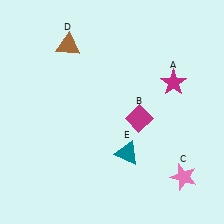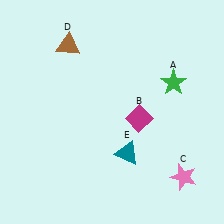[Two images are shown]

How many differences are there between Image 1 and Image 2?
There is 1 difference between the two images.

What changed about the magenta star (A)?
In Image 1, A is magenta. In Image 2, it changed to green.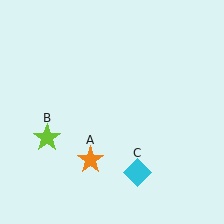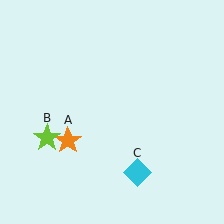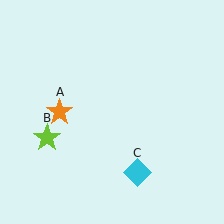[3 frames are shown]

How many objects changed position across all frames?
1 object changed position: orange star (object A).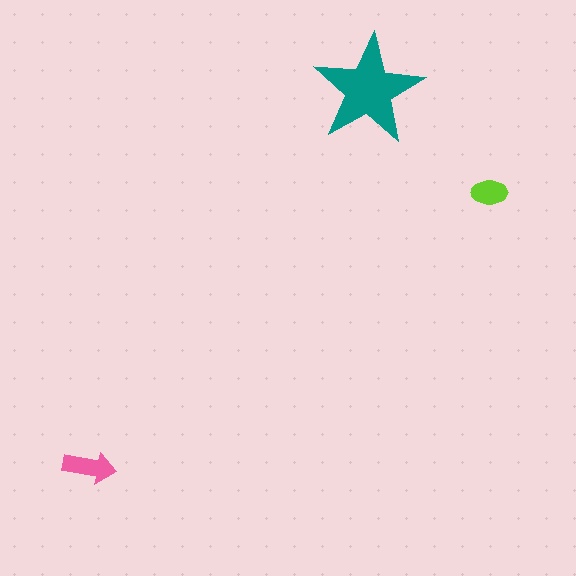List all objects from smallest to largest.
The lime ellipse, the pink arrow, the teal star.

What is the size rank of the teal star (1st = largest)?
1st.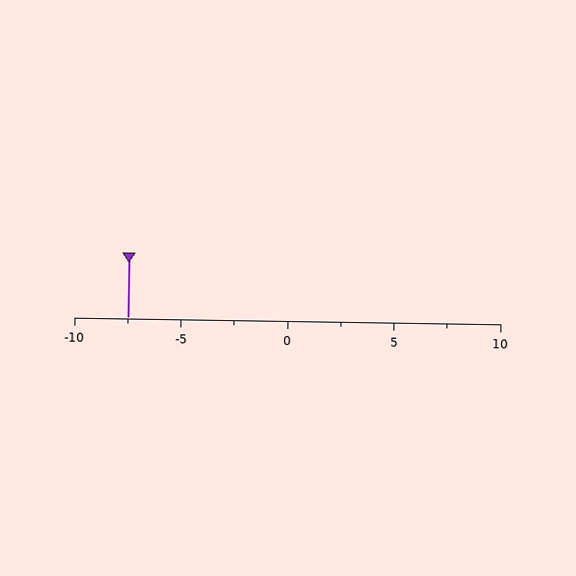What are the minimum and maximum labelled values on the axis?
The axis runs from -10 to 10.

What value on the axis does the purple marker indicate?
The marker indicates approximately -7.5.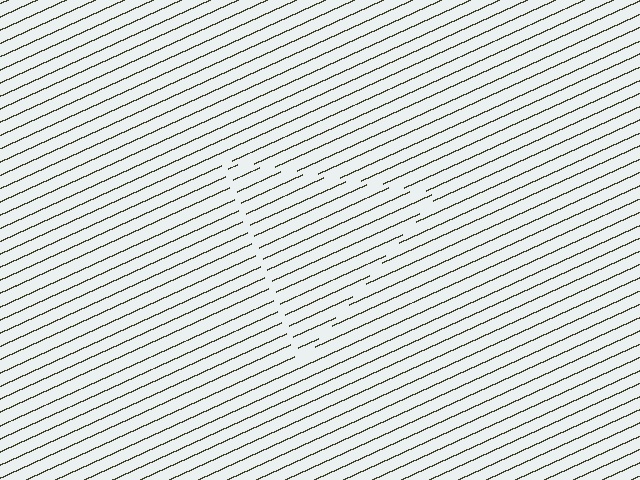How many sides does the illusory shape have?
3 sides — the line-ends trace a triangle.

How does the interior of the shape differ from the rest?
The interior of the shape contains the same grating, shifted by half a period — the contour is defined by the phase discontinuity where line-ends from the inner and outer gratings abut.